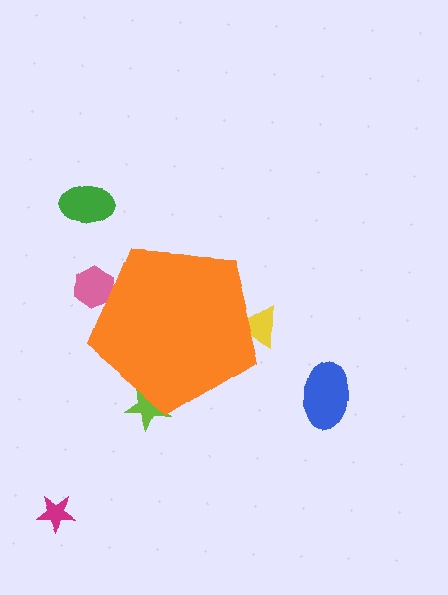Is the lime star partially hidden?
Yes, the lime star is partially hidden behind the orange pentagon.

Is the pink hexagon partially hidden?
Yes, the pink hexagon is partially hidden behind the orange pentagon.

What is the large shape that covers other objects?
An orange pentagon.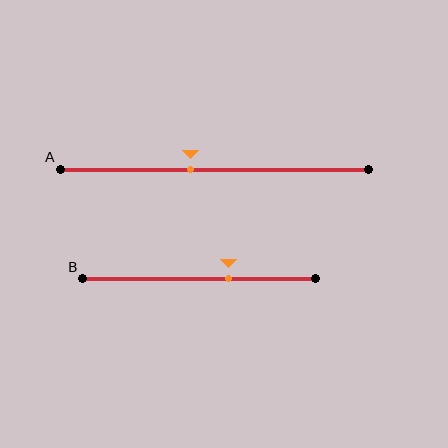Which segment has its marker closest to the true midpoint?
Segment A has its marker closest to the true midpoint.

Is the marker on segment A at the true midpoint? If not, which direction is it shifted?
No, the marker on segment A is shifted to the left by about 8% of the segment length.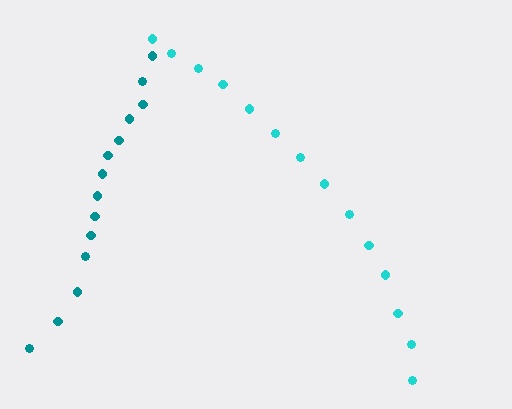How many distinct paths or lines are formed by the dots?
There are 2 distinct paths.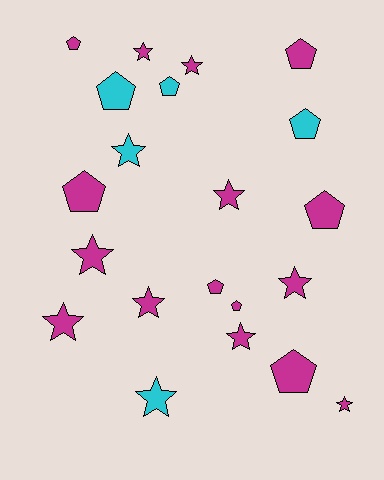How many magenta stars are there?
There are 9 magenta stars.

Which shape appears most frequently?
Star, with 11 objects.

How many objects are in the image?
There are 21 objects.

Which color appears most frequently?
Magenta, with 16 objects.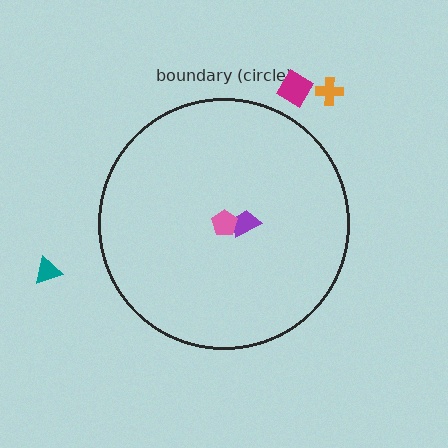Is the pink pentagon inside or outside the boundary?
Inside.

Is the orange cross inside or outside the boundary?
Outside.